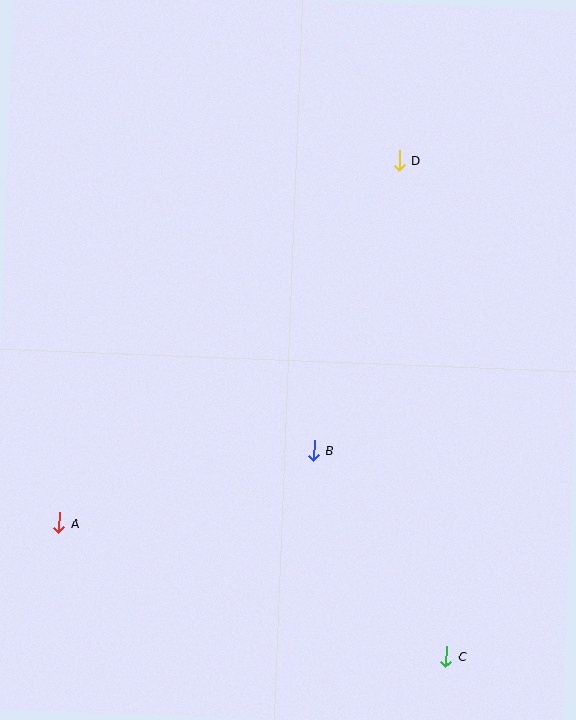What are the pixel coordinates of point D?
Point D is at (399, 160).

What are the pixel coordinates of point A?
Point A is at (59, 523).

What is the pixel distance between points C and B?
The distance between C and B is 245 pixels.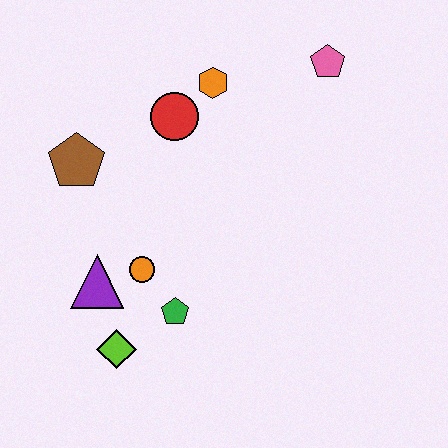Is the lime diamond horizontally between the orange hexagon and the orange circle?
No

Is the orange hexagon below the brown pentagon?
No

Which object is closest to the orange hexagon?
The red circle is closest to the orange hexagon.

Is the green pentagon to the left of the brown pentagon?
No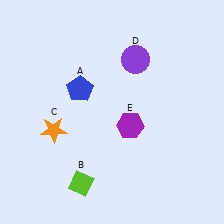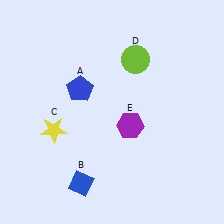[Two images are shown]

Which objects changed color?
B changed from lime to blue. C changed from orange to yellow. D changed from purple to lime.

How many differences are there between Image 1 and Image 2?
There are 3 differences between the two images.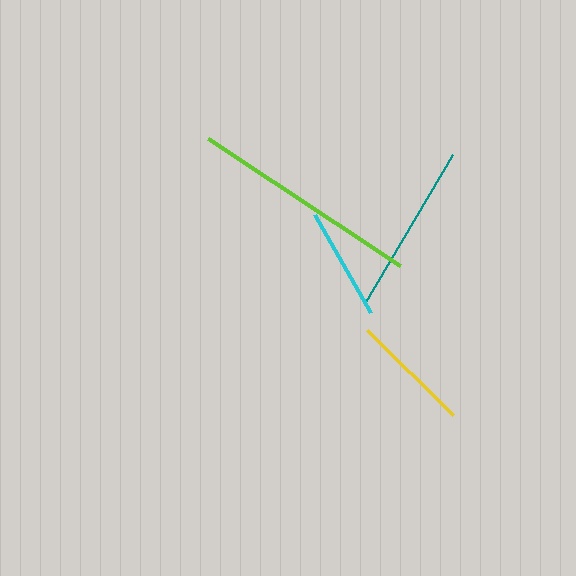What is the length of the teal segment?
The teal segment is approximately 173 pixels long.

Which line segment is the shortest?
The cyan line is the shortest at approximately 113 pixels.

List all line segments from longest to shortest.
From longest to shortest: lime, teal, yellow, cyan.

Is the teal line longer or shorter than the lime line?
The lime line is longer than the teal line.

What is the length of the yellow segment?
The yellow segment is approximately 120 pixels long.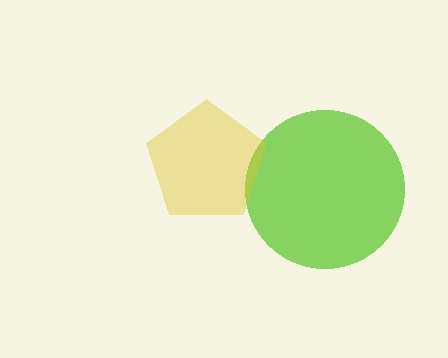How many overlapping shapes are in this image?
There are 2 overlapping shapes in the image.